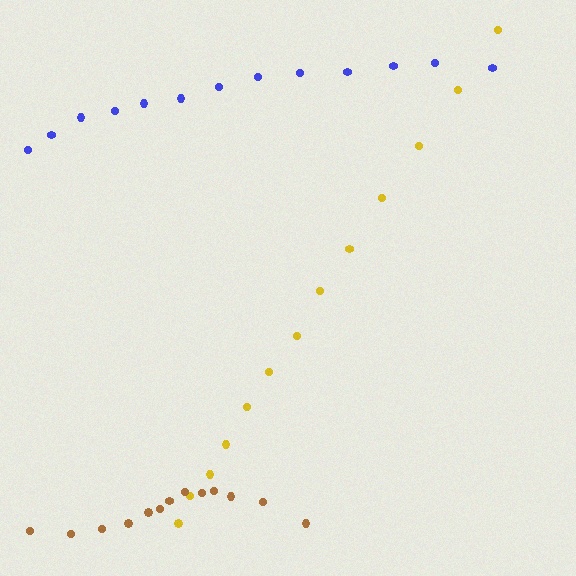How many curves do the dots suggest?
There are 3 distinct paths.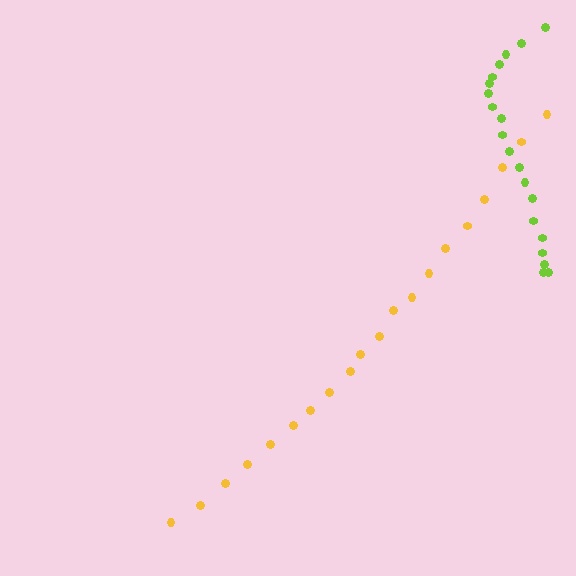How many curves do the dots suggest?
There are 2 distinct paths.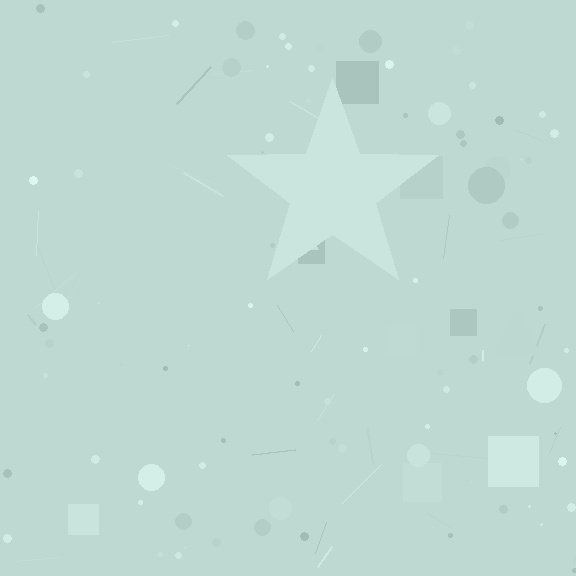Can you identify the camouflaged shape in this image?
The camouflaged shape is a star.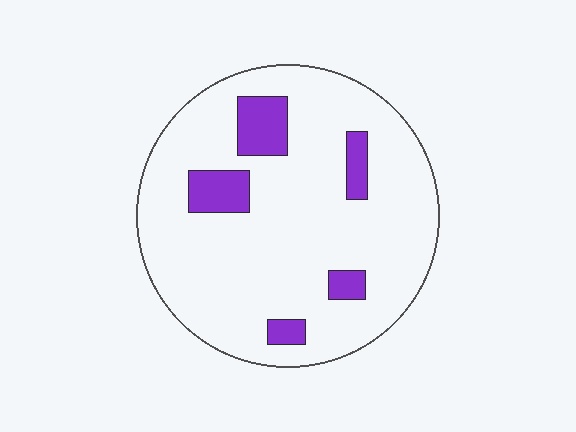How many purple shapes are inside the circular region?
5.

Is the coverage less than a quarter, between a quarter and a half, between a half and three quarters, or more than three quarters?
Less than a quarter.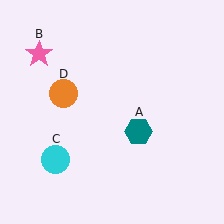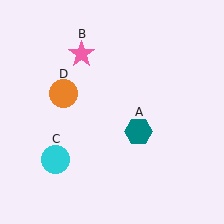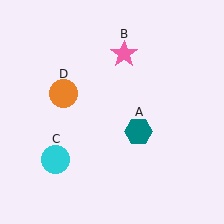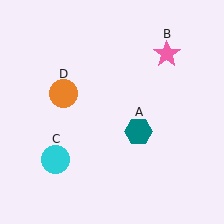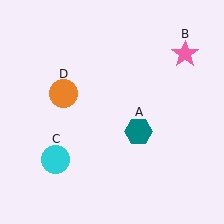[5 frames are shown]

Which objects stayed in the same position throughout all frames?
Teal hexagon (object A) and cyan circle (object C) and orange circle (object D) remained stationary.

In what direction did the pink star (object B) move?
The pink star (object B) moved right.